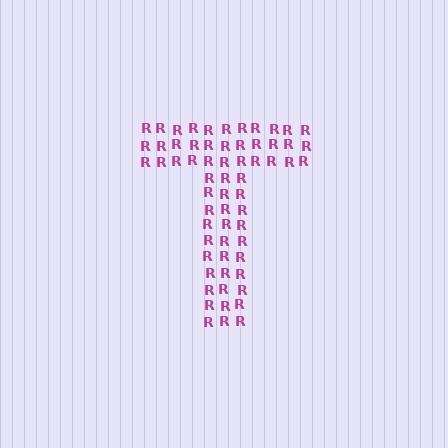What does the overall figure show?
The overall figure shows the letter T.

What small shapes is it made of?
It is made of small letter R's.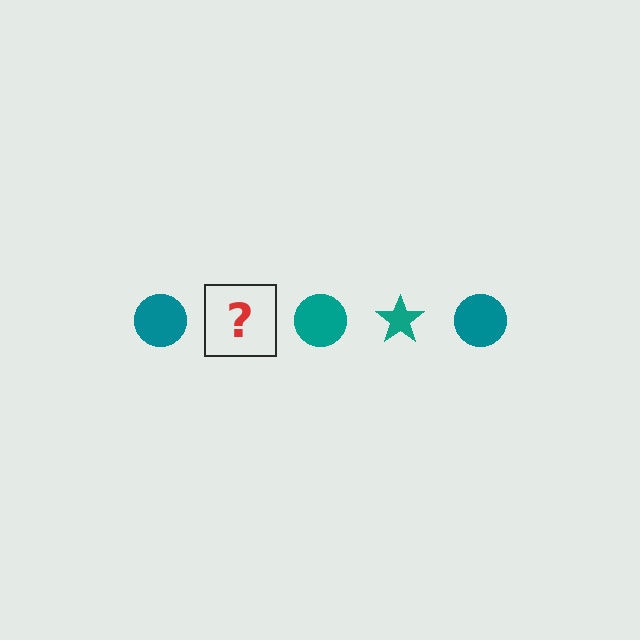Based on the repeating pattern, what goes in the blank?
The blank should be a teal star.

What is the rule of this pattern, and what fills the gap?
The rule is that the pattern cycles through circle, star shapes in teal. The gap should be filled with a teal star.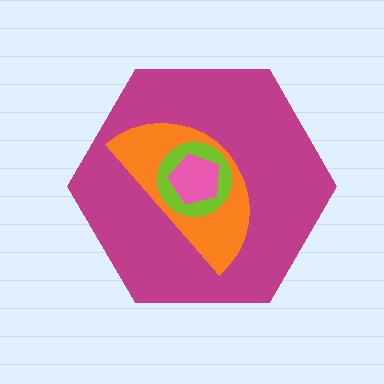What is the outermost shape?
The magenta hexagon.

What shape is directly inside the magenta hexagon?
The orange semicircle.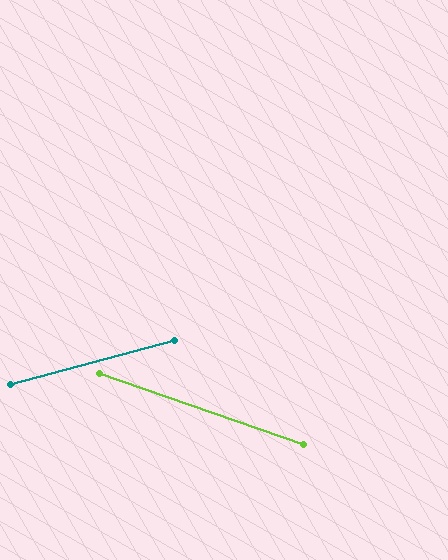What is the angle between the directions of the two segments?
Approximately 34 degrees.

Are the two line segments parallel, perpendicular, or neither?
Neither parallel nor perpendicular — they differ by about 34°.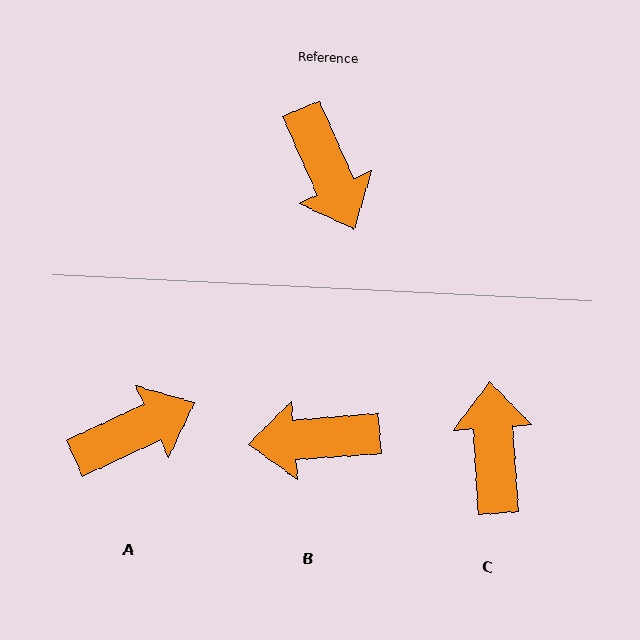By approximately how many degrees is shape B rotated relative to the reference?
Approximately 109 degrees clockwise.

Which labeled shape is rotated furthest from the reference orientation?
C, about 160 degrees away.